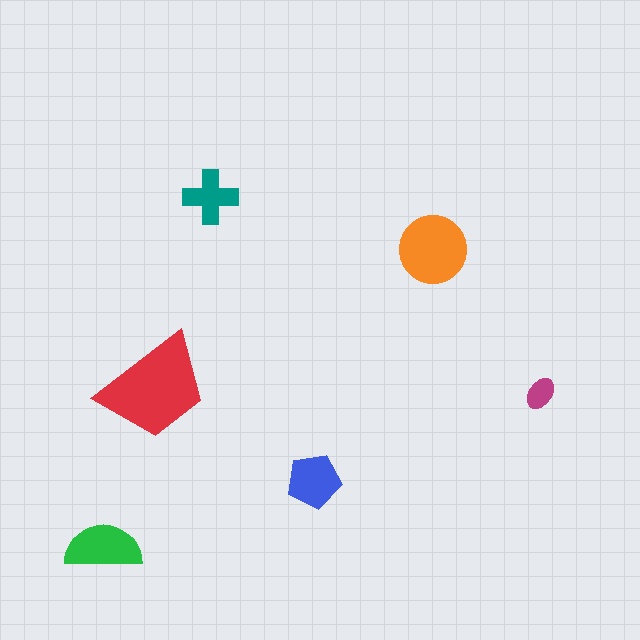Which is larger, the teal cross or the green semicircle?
The green semicircle.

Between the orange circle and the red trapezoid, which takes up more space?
The red trapezoid.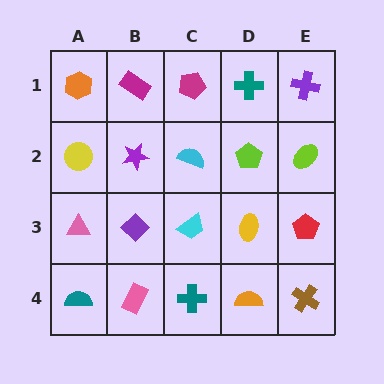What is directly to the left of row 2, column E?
A lime pentagon.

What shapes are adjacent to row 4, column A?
A pink triangle (row 3, column A), a pink rectangle (row 4, column B).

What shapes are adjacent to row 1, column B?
A purple star (row 2, column B), an orange hexagon (row 1, column A), a magenta pentagon (row 1, column C).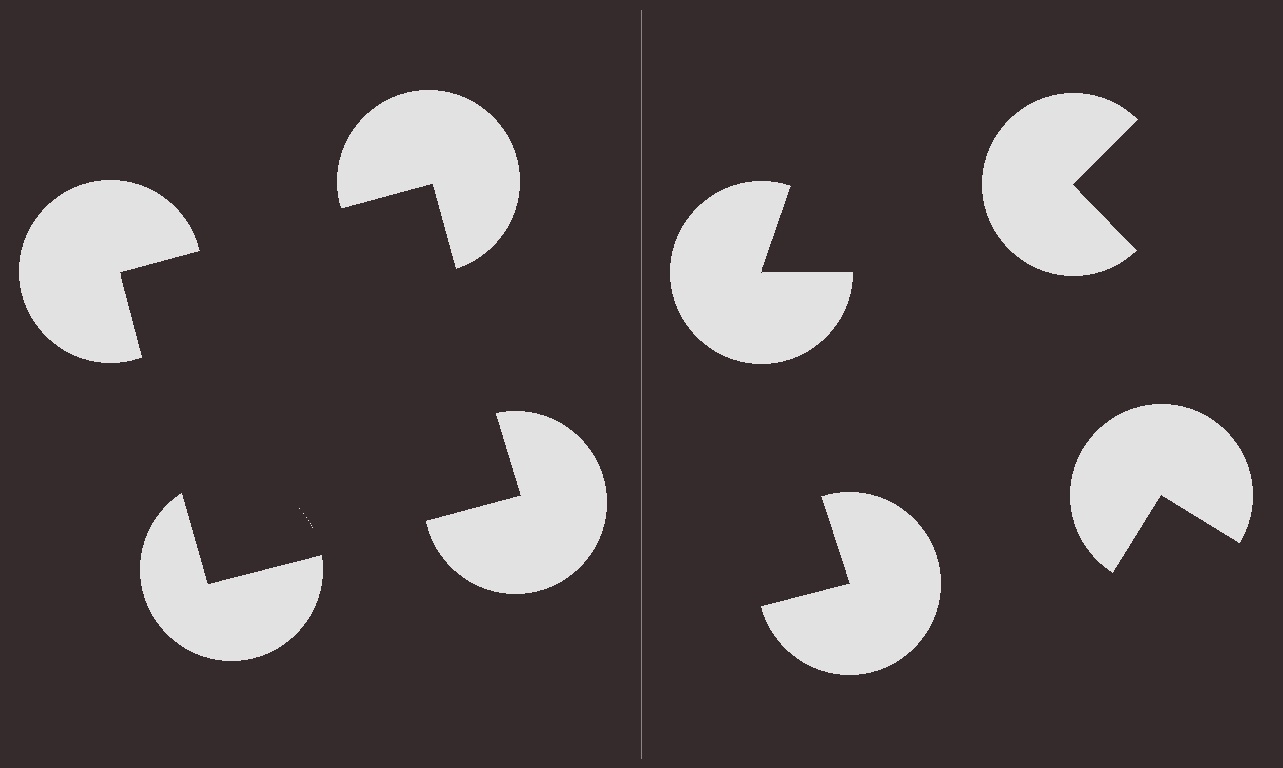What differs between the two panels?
The pac-man discs are positioned identically on both sides; only the wedge orientations differ. On the left they align to a square; on the right they are misaligned.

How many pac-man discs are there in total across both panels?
8 — 4 on each side.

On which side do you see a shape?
An illusory square appears on the left side. On the right side the wedge cuts are rotated, so no coherent shape forms.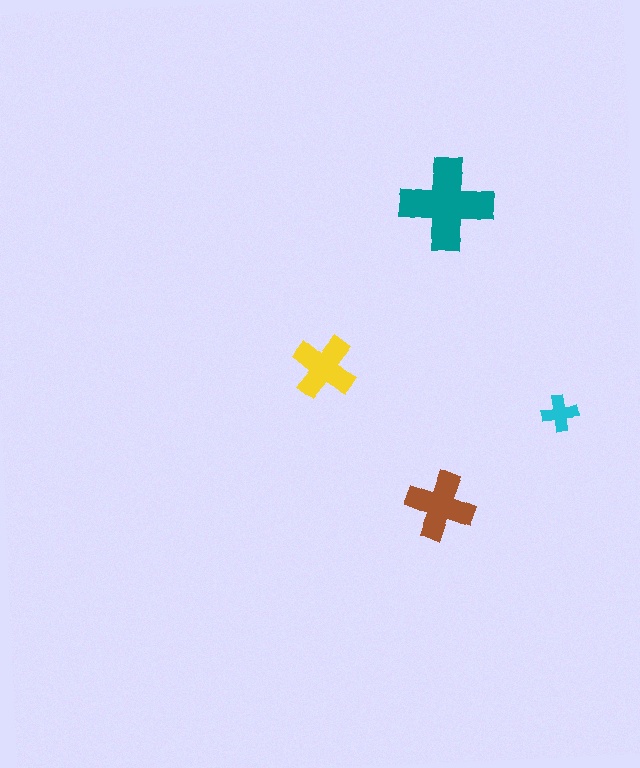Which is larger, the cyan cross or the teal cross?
The teal one.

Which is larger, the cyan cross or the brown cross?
The brown one.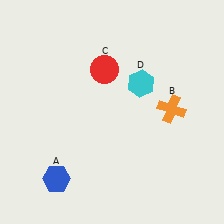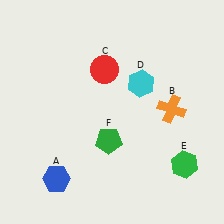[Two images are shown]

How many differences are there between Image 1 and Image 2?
There are 2 differences between the two images.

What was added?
A green hexagon (E), a green pentagon (F) were added in Image 2.